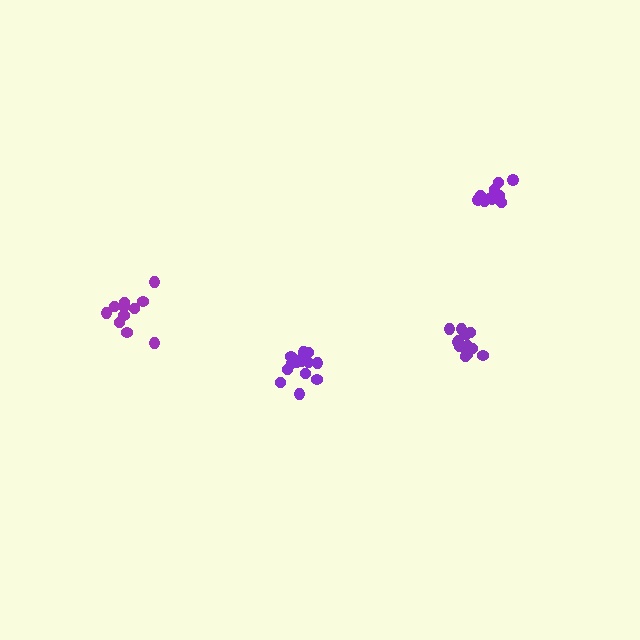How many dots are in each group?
Group 1: 12 dots, Group 2: 11 dots, Group 3: 15 dots, Group 4: 11 dots (49 total).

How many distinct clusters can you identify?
There are 4 distinct clusters.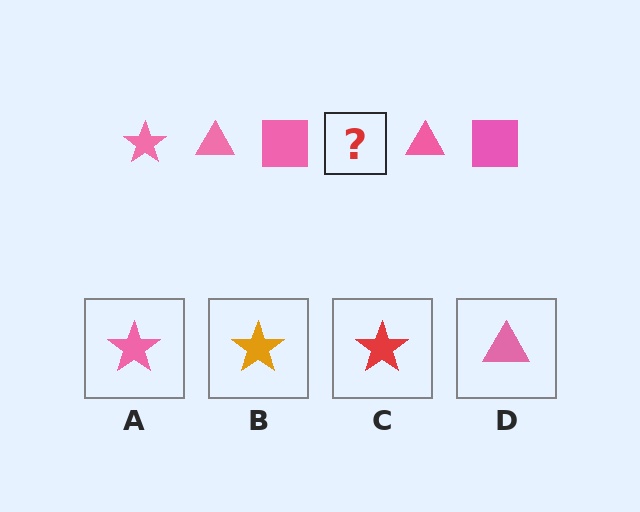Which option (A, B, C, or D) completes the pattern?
A.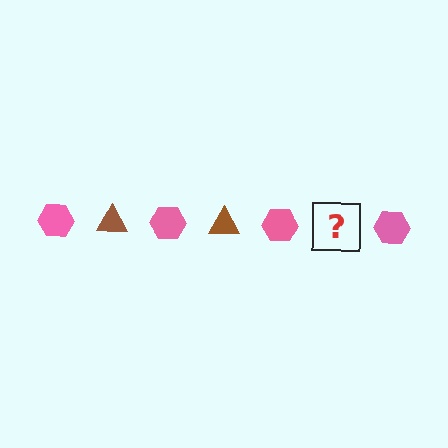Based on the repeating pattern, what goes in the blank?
The blank should be a brown triangle.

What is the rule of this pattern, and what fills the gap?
The rule is that the pattern alternates between pink hexagon and brown triangle. The gap should be filled with a brown triangle.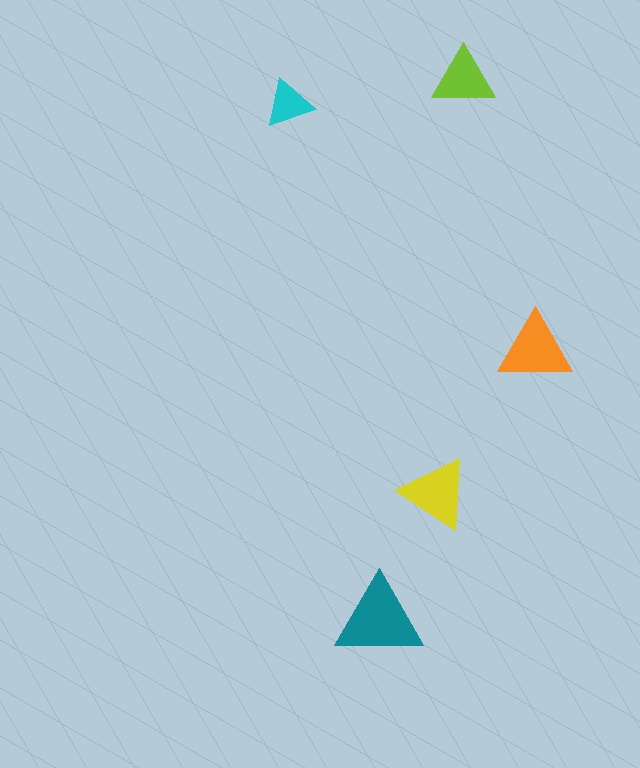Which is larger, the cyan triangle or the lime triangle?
The lime one.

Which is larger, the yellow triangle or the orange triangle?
The orange one.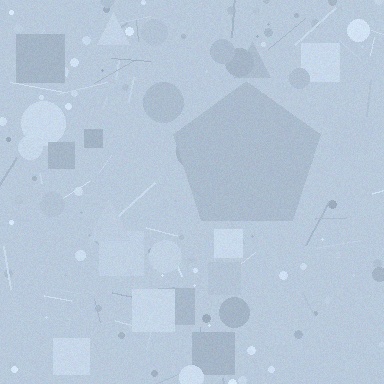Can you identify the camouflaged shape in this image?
The camouflaged shape is a pentagon.